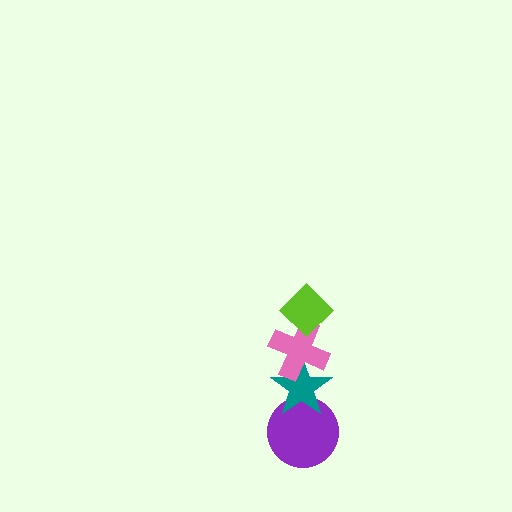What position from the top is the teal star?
The teal star is 3rd from the top.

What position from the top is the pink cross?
The pink cross is 2nd from the top.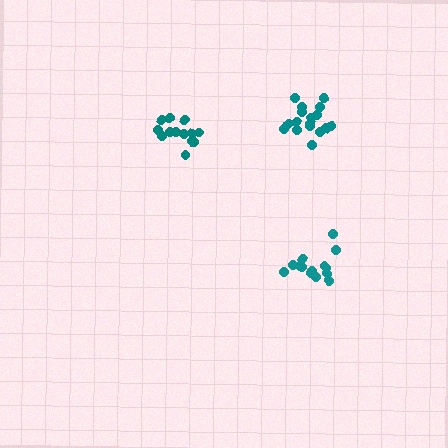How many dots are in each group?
Group 1: 18 dots, Group 2: 14 dots, Group 3: 13 dots (45 total).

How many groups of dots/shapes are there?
There are 3 groups.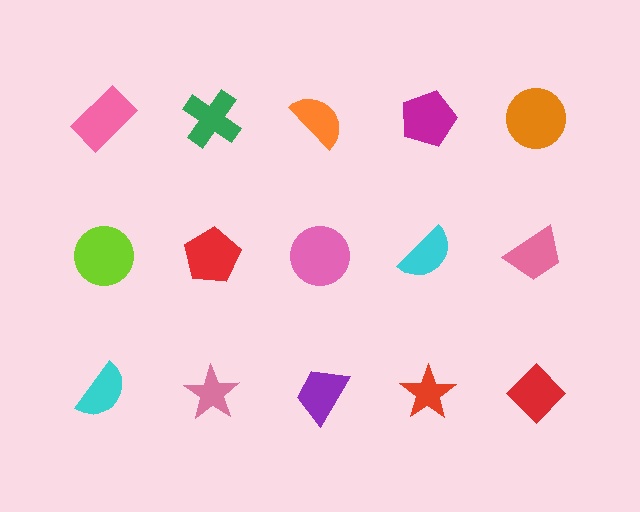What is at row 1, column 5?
An orange circle.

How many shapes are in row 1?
5 shapes.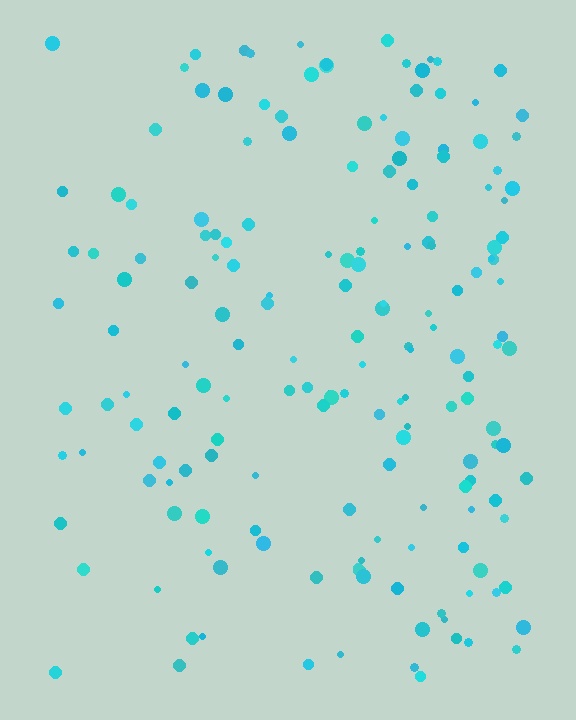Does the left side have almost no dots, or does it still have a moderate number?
Still a moderate number, just noticeably fewer than the right.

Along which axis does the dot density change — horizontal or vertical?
Horizontal.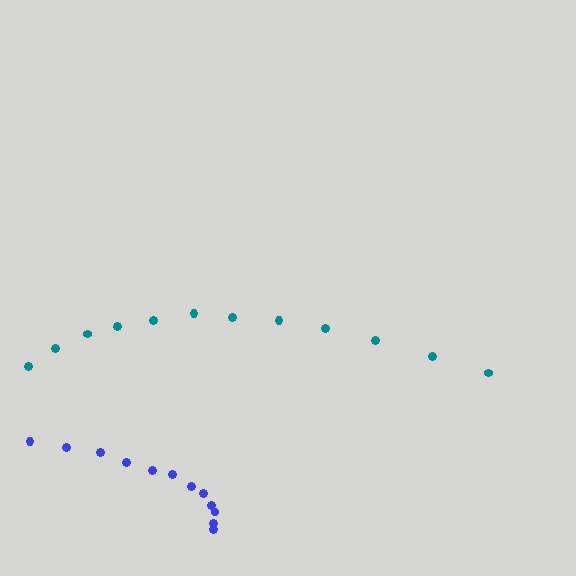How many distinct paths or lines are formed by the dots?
There are 2 distinct paths.